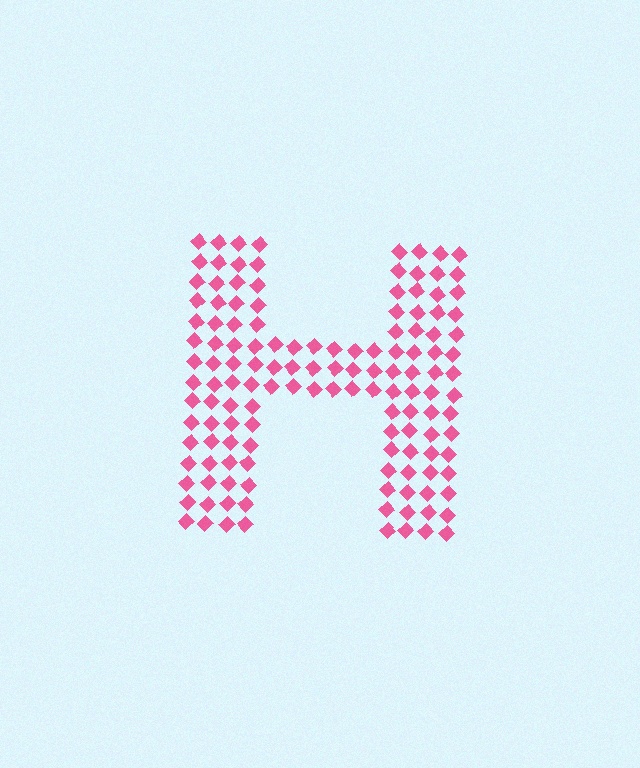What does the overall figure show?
The overall figure shows the letter H.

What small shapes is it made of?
It is made of small diamonds.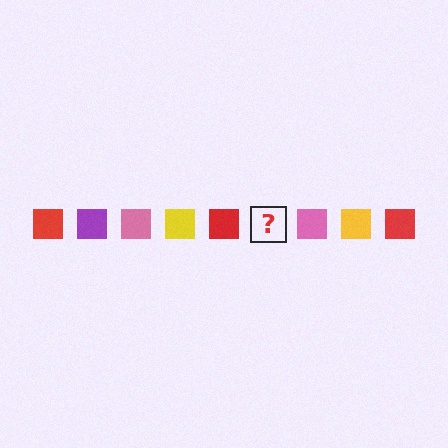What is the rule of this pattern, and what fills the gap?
The rule is that the pattern cycles through red, purple, pink, yellow squares. The gap should be filled with a purple square.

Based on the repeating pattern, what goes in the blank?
The blank should be a purple square.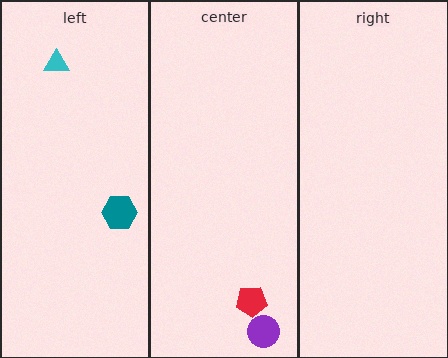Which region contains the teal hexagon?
The left region.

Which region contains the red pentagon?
The center region.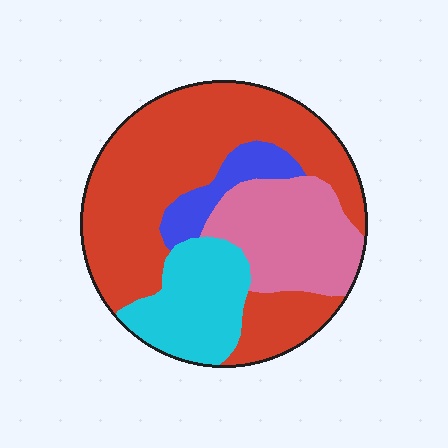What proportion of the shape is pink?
Pink takes up between a sixth and a third of the shape.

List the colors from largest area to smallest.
From largest to smallest: red, pink, cyan, blue.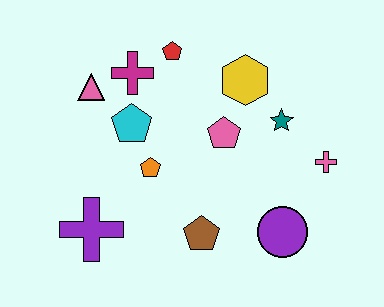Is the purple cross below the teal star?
Yes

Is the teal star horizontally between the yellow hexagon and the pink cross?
Yes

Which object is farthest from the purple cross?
The pink cross is farthest from the purple cross.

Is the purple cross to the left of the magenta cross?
Yes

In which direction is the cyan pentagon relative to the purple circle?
The cyan pentagon is to the left of the purple circle.